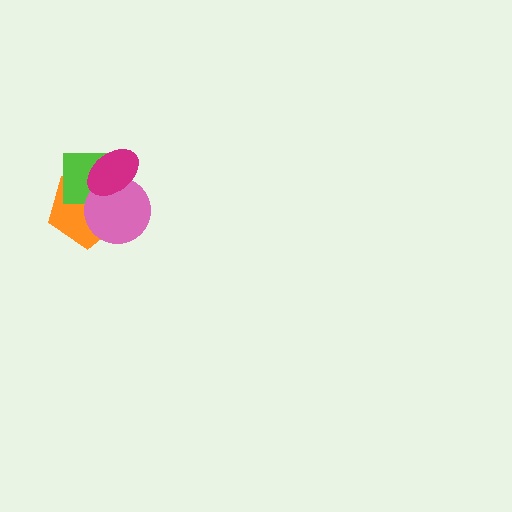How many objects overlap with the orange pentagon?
3 objects overlap with the orange pentagon.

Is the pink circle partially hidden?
Yes, it is partially covered by another shape.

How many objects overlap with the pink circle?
3 objects overlap with the pink circle.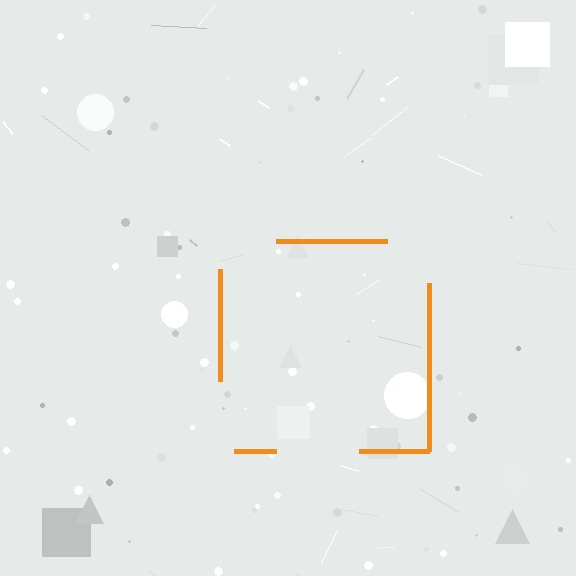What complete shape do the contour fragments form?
The contour fragments form a square.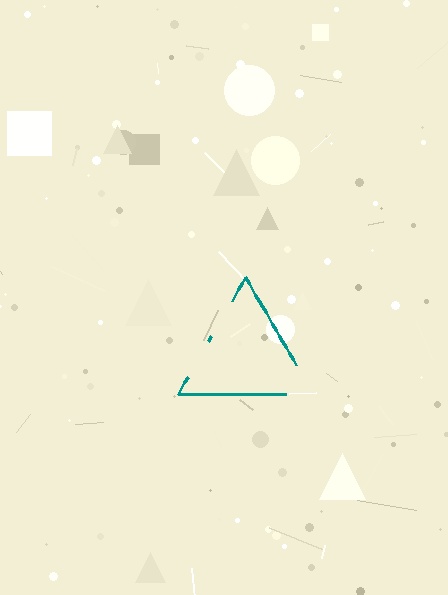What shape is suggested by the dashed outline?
The dashed outline suggests a triangle.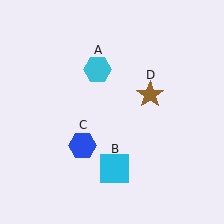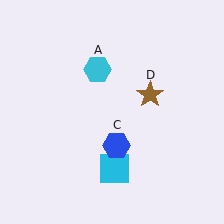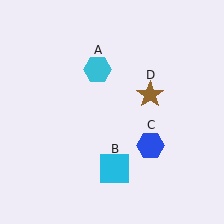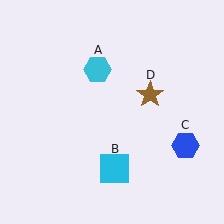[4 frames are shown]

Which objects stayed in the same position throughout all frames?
Cyan hexagon (object A) and cyan square (object B) and brown star (object D) remained stationary.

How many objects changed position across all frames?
1 object changed position: blue hexagon (object C).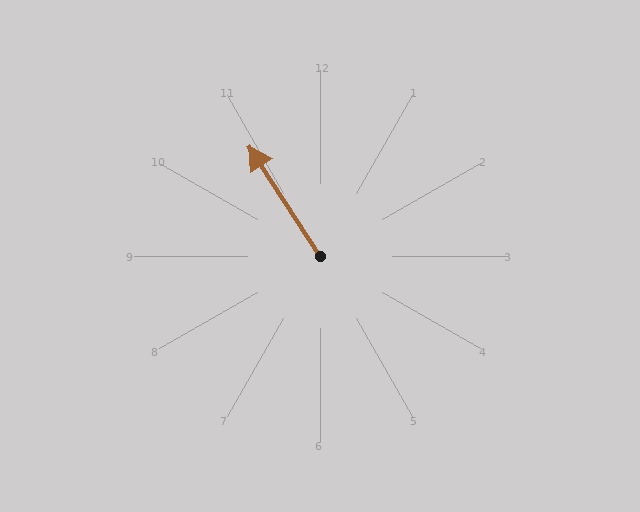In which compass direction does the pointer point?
Northwest.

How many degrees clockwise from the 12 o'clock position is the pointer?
Approximately 327 degrees.